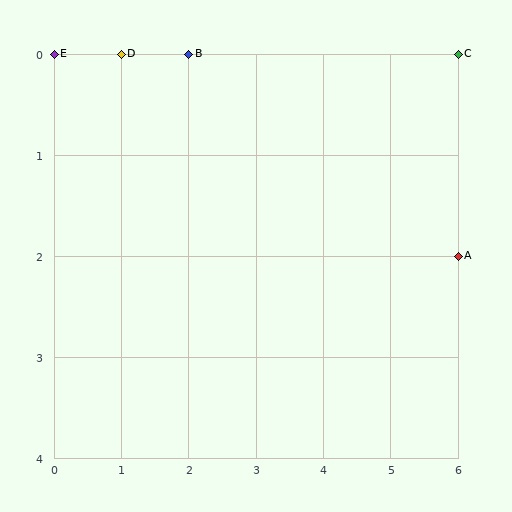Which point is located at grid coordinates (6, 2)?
Point A is at (6, 2).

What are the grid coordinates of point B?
Point B is at grid coordinates (2, 0).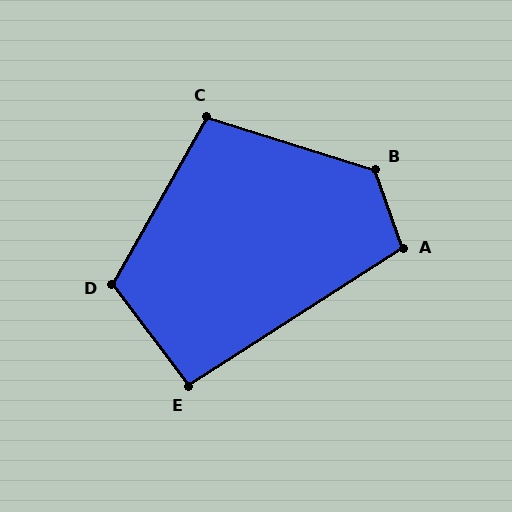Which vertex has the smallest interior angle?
E, at approximately 94 degrees.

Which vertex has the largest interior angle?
B, at approximately 127 degrees.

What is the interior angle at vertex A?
Approximately 103 degrees (obtuse).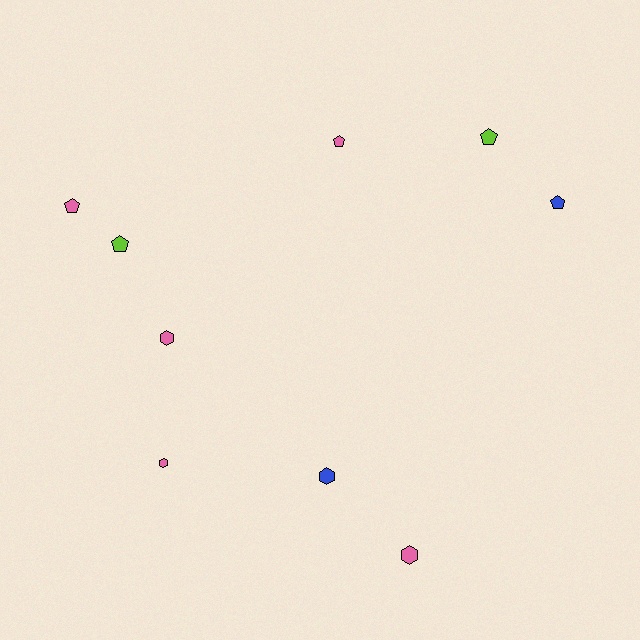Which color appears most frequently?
Pink, with 5 objects.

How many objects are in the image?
There are 9 objects.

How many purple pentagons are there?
There are no purple pentagons.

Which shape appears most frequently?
Pentagon, with 5 objects.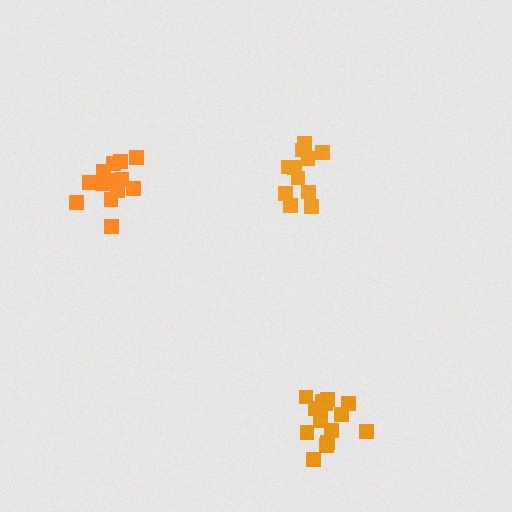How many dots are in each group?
Group 1: 11 dots, Group 2: 13 dots, Group 3: 15 dots (39 total).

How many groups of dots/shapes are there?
There are 3 groups.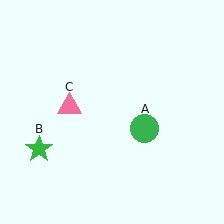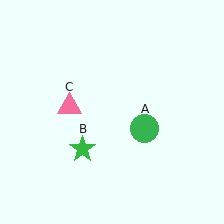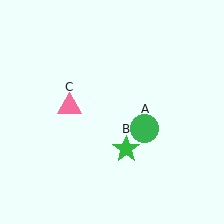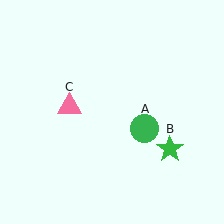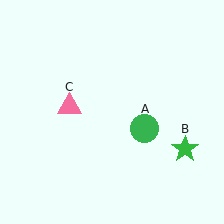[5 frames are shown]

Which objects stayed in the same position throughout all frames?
Green circle (object A) and pink triangle (object C) remained stationary.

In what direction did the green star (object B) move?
The green star (object B) moved right.